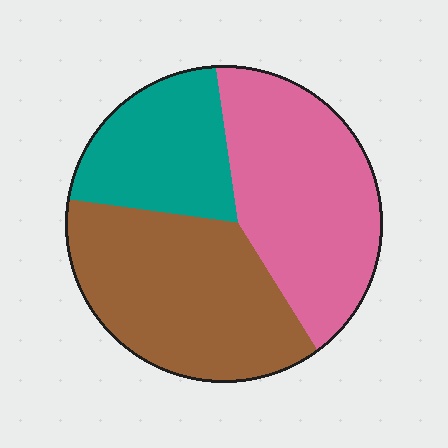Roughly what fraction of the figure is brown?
Brown covers about 40% of the figure.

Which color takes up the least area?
Teal, at roughly 25%.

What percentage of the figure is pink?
Pink takes up about three eighths (3/8) of the figure.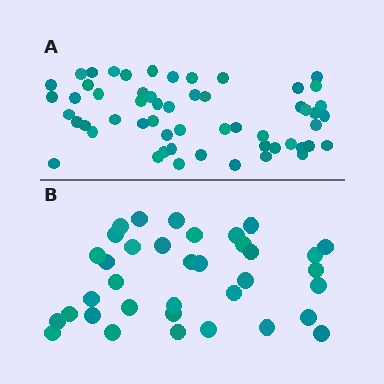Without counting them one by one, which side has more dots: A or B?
Region A (the top region) has more dots.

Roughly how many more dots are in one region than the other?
Region A has approximately 20 more dots than region B.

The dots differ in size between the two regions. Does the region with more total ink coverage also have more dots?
No. Region B has more total ink coverage because its dots are larger, but region A actually contains more individual dots. Total area can be misleading — the number of items is what matters here.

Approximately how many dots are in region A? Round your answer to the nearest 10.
About 60 dots. (The exact count is 56, which rounds to 60.)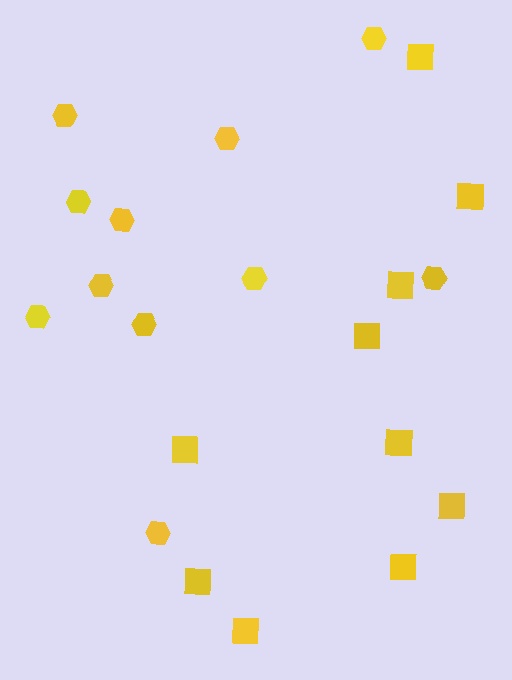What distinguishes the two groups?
There are 2 groups: one group of hexagons (11) and one group of squares (10).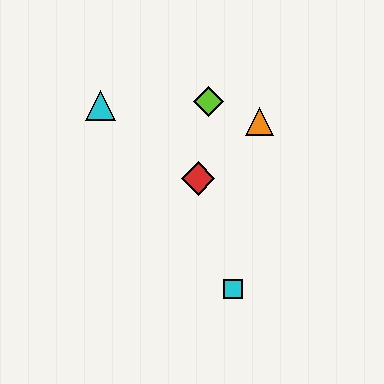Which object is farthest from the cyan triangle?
The cyan square is farthest from the cyan triangle.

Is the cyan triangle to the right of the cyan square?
No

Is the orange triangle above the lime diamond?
No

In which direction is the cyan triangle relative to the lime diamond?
The cyan triangle is to the left of the lime diamond.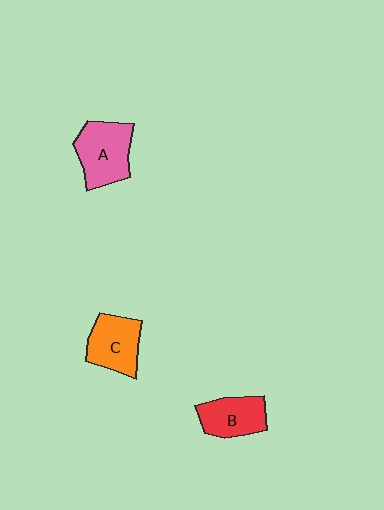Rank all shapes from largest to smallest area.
From largest to smallest: A (pink), C (orange), B (red).